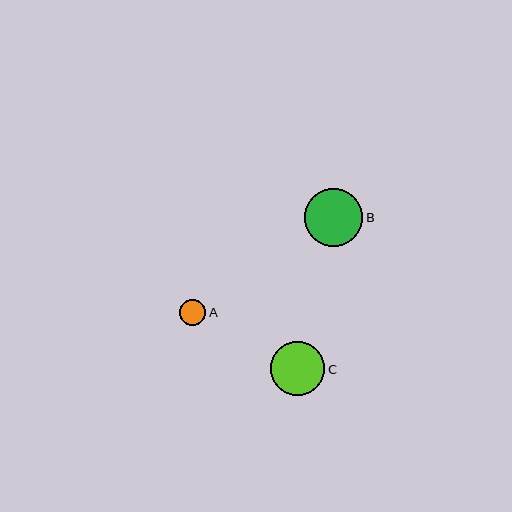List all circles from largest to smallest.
From largest to smallest: B, C, A.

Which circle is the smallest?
Circle A is the smallest with a size of approximately 26 pixels.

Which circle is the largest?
Circle B is the largest with a size of approximately 58 pixels.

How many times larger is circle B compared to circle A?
Circle B is approximately 2.2 times the size of circle A.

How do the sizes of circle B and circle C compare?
Circle B and circle C are approximately the same size.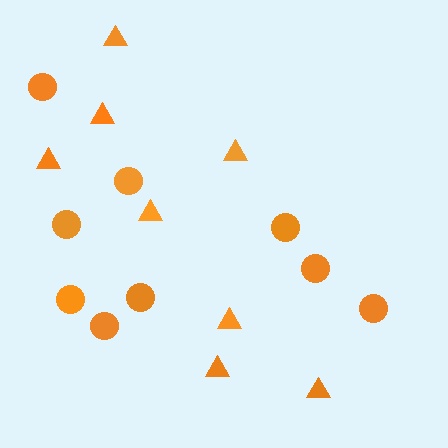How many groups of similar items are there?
There are 2 groups: one group of triangles (8) and one group of circles (9).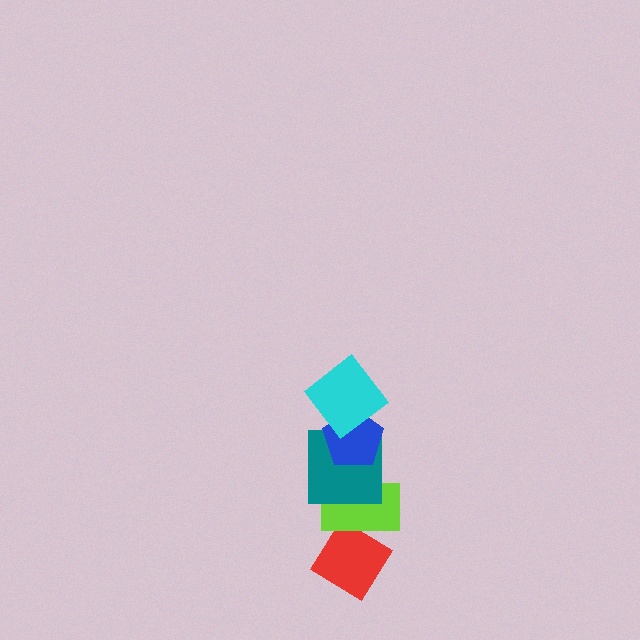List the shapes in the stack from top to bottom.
From top to bottom: the cyan diamond, the blue pentagon, the teal square, the lime rectangle, the red diamond.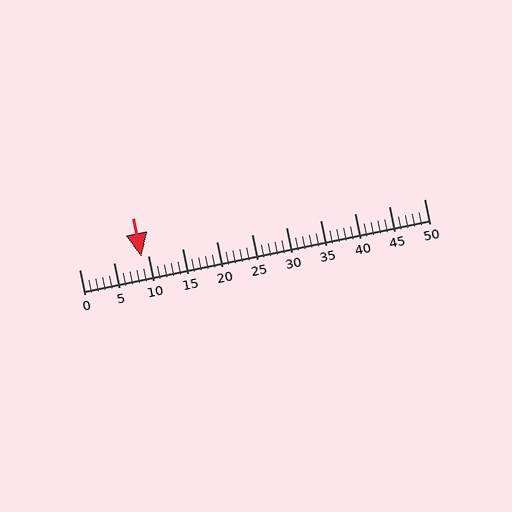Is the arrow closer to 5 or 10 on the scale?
The arrow is closer to 10.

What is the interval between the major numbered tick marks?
The major tick marks are spaced 5 units apart.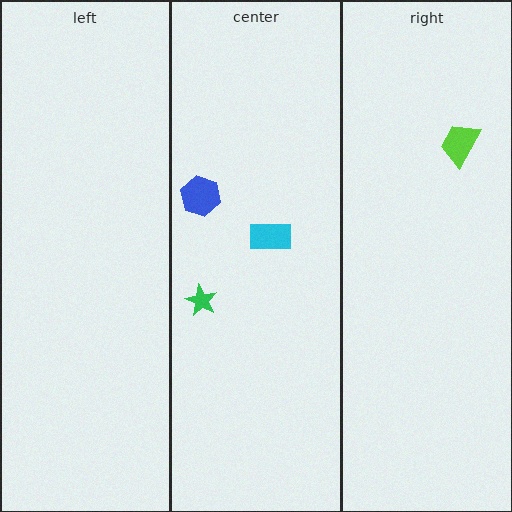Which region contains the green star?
The center region.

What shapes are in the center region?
The cyan rectangle, the green star, the blue hexagon.